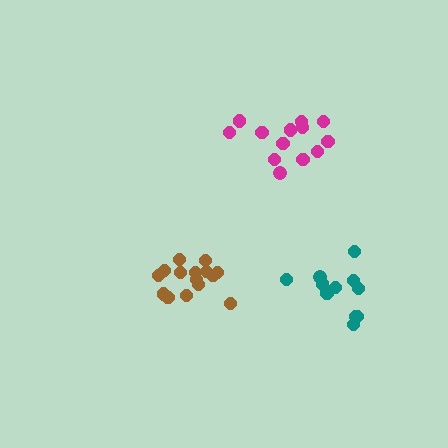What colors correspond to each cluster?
The clusters are colored: brown, magenta, teal.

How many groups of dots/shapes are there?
There are 3 groups.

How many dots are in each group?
Group 1: 15 dots, Group 2: 13 dots, Group 3: 11 dots (39 total).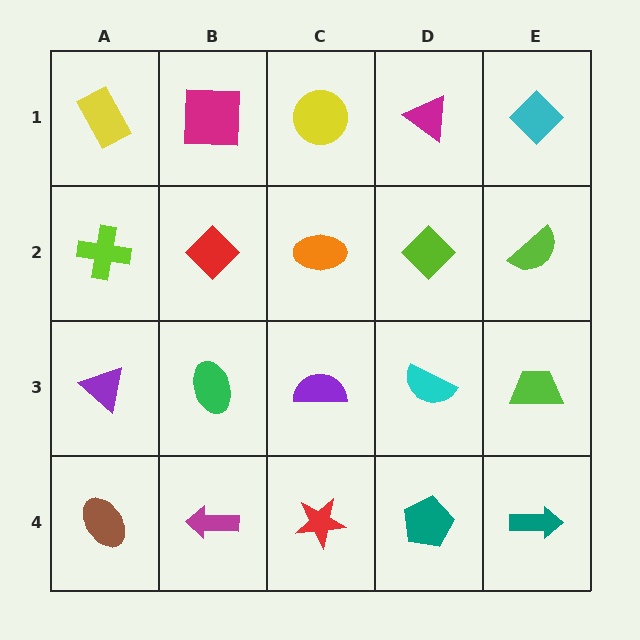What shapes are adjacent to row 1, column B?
A red diamond (row 2, column B), a yellow rectangle (row 1, column A), a yellow circle (row 1, column C).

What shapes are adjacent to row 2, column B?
A magenta square (row 1, column B), a green ellipse (row 3, column B), a lime cross (row 2, column A), an orange ellipse (row 2, column C).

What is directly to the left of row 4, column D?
A red star.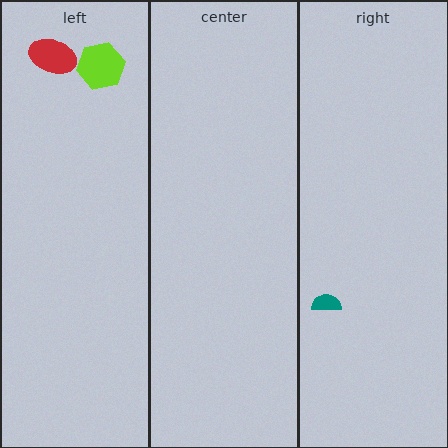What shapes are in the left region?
The lime hexagon, the red ellipse.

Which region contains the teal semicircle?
The right region.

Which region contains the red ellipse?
The left region.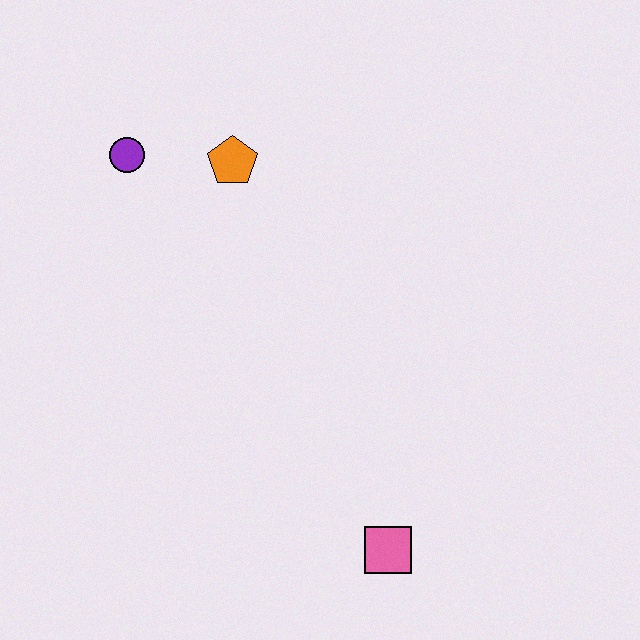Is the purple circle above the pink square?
Yes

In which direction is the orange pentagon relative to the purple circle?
The orange pentagon is to the right of the purple circle.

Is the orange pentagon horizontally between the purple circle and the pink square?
Yes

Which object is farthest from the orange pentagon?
The pink square is farthest from the orange pentagon.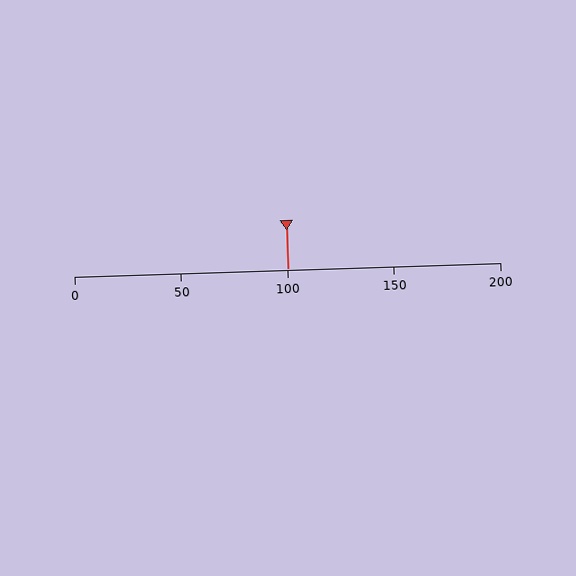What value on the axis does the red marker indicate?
The marker indicates approximately 100.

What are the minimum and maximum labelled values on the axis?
The axis runs from 0 to 200.